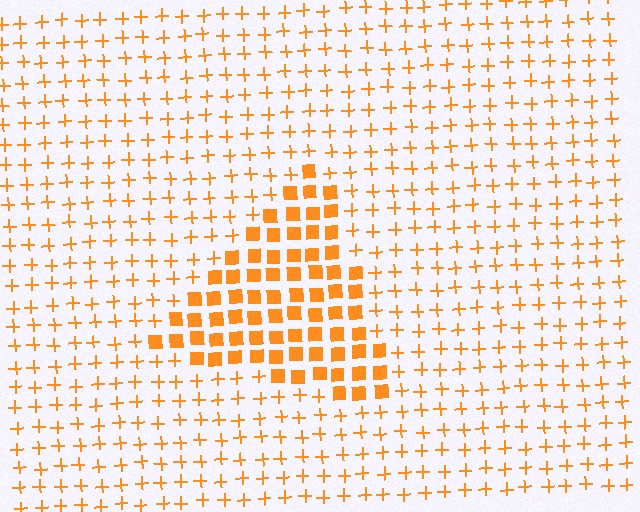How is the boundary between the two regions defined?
The boundary is defined by a change in element shape: squares inside vs. plus signs outside. All elements share the same color and spacing.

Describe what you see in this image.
The image is filled with small orange elements arranged in a uniform grid. A triangle-shaped region contains squares, while the surrounding area contains plus signs. The boundary is defined purely by the change in element shape.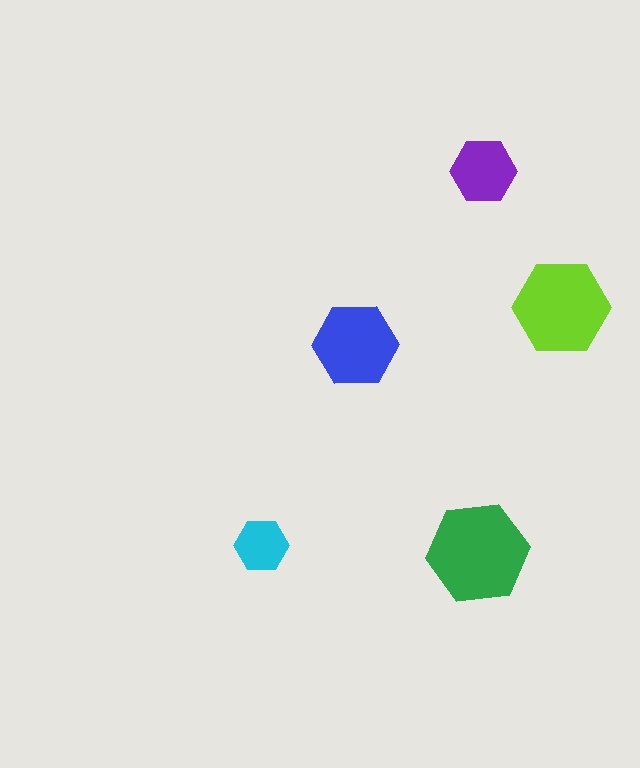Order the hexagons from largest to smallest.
the green one, the lime one, the blue one, the purple one, the cyan one.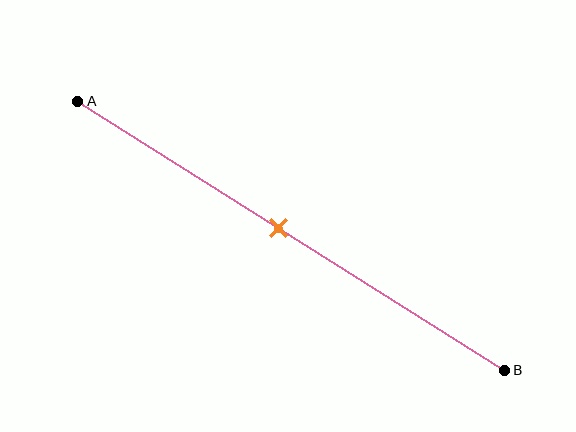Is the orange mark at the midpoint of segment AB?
Yes, the mark is approximately at the midpoint.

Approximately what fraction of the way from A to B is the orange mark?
The orange mark is approximately 45% of the way from A to B.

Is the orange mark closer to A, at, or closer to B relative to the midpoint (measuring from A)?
The orange mark is approximately at the midpoint of segment AB.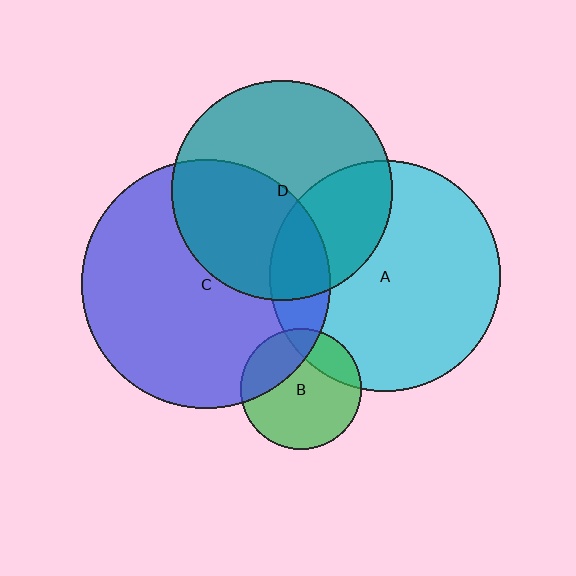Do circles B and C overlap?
Yes.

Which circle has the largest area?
Circle C (blue).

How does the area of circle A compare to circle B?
Approximately 3.7 times.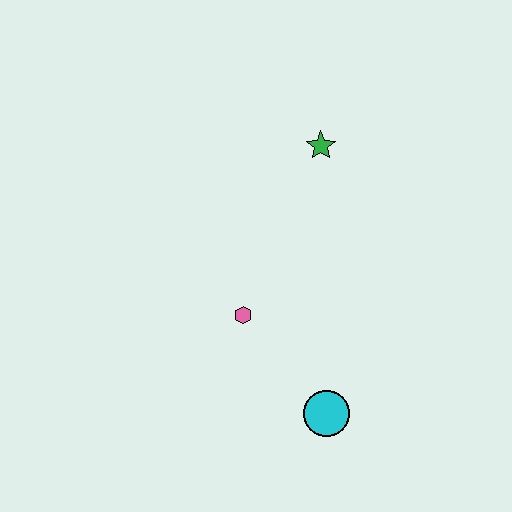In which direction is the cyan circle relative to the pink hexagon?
The cyan circle is below the pink hexagon.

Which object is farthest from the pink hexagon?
The green star is farthest from the pink hexagon.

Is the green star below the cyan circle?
No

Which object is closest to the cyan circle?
The pink hexagon is closest to the cyan circle.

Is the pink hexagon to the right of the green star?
No